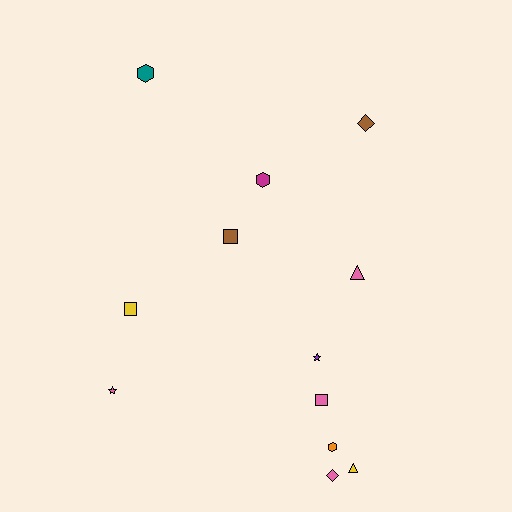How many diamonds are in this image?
There are 2 diamonds.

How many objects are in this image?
There are 12 objects.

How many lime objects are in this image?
There are no lime objects.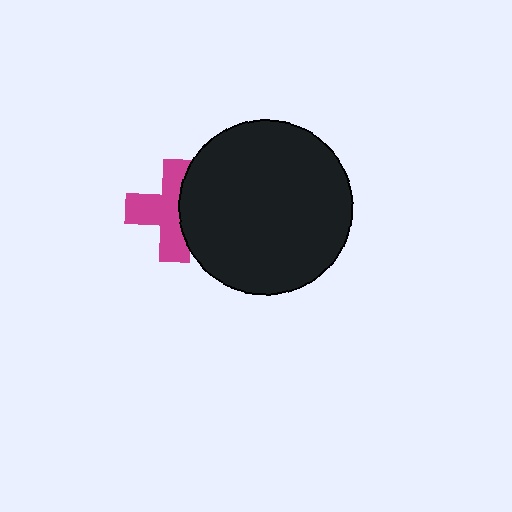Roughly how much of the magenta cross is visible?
About half of it is visible (roughly 63%).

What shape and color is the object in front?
The object in front is a black circle.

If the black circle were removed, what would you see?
You would see the complete magenta cross.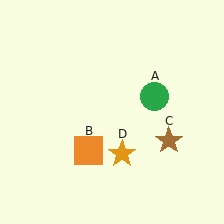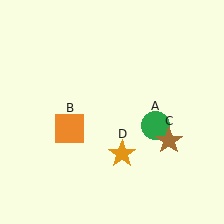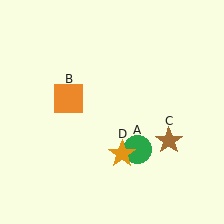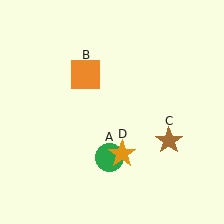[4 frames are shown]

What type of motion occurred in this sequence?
The green circle (object A), orange square (object B) rotated clockwise around the center of the scene.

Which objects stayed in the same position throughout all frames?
Brown star (object C) and orange star (object D) remained stationary.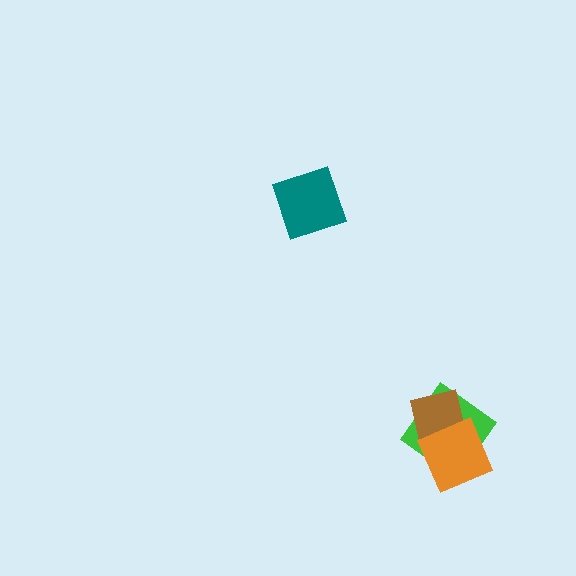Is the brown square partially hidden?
Yes, it is partially covered by another shape.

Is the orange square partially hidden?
No, no other shape covers it.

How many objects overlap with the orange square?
2 objects overlap with the orange square.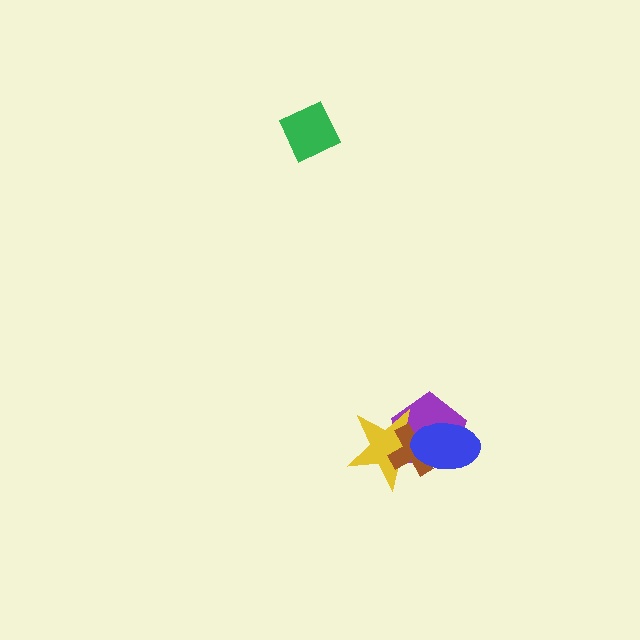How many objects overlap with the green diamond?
0 objects overlap with the green diamond.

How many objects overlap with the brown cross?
3 objects overlap with the brown cross.